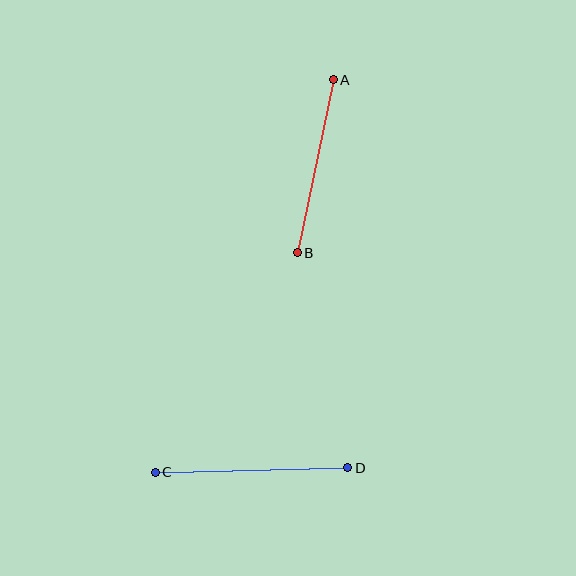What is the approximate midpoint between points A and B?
The midpoint is at approximately (315, 166) pixels.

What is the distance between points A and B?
The distance is approximately 177 pixels.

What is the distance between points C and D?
The distance is approximately 193 pixels.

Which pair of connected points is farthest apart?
Points C and D are farthest apart.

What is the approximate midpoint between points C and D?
The midpoint is at approximately (252, 470) pixels.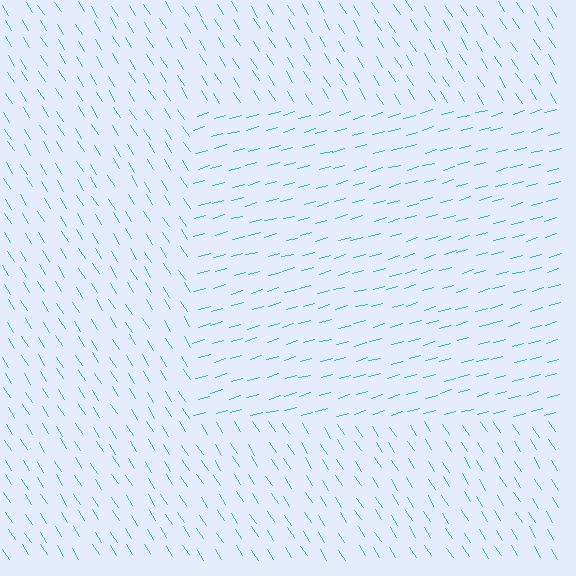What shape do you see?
I see a rectangle.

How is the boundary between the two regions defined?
The boundary is defined purely by a change in line orientation (approximately 73 degrees difference). All lines are the same color and thickness.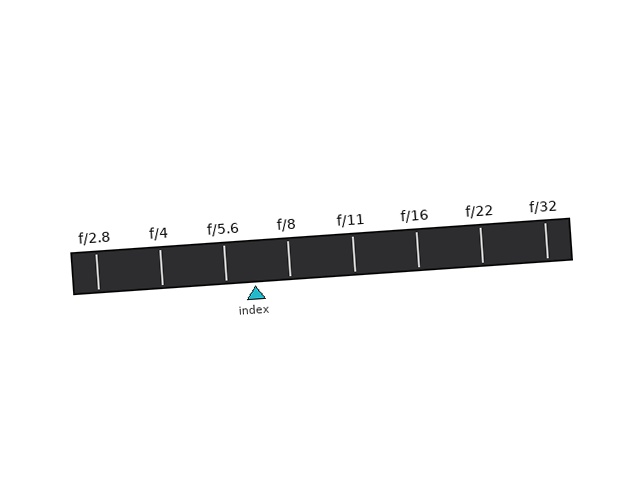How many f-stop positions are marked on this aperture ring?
There are 8 f-stop positions marked.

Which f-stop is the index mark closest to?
The index mark is closest to f/5.6.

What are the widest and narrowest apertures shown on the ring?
The widest aperture shown is f/2.8 and the narrowest is f/32.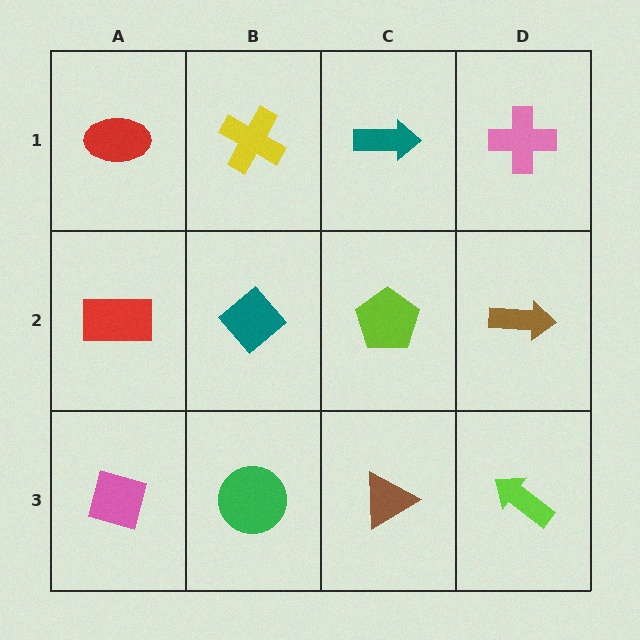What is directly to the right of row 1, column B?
A teal arrow.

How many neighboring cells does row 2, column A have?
3.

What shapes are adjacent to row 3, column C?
A lime pentagon (row 2, column C), a green circle (row 3, column B), a lime arrow (row 3, column D).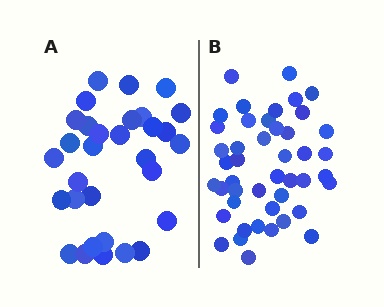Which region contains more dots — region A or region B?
Region B (the right region) has more dots.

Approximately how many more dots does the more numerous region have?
Region B has approximately 15 more dots than region A.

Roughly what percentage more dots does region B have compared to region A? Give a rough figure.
About 45% more.